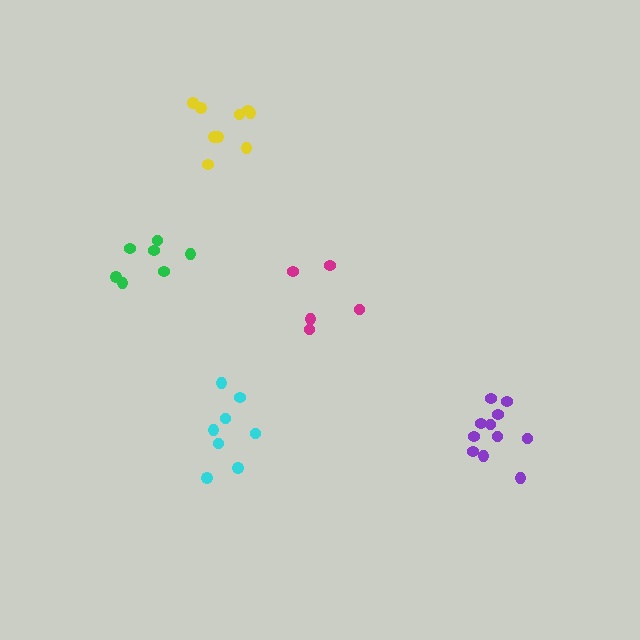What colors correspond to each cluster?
The clusters are colored: magenta, cyan, yellow, green, purple.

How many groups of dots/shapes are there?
There are 5 groups.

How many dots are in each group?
Group 1: 5 dots, Group 2: 8 dots, Group 3: 9 dots, Group 4: 7 dots, Group 5: 11 dots (40 total).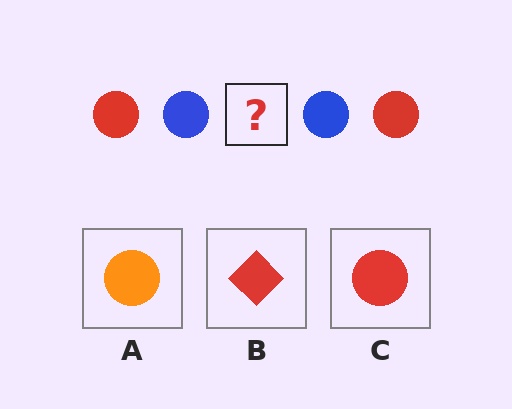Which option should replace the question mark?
Option C.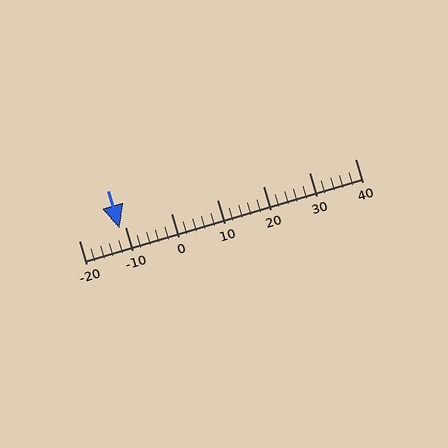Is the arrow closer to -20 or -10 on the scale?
The arrow is closer to -10.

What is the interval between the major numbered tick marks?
The major tick marks are spaced 10 units apart.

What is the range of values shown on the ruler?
The ruler shows values from -20 to 40.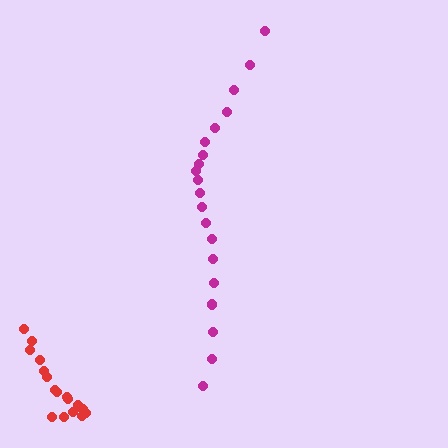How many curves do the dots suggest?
There are 2 distinct paths.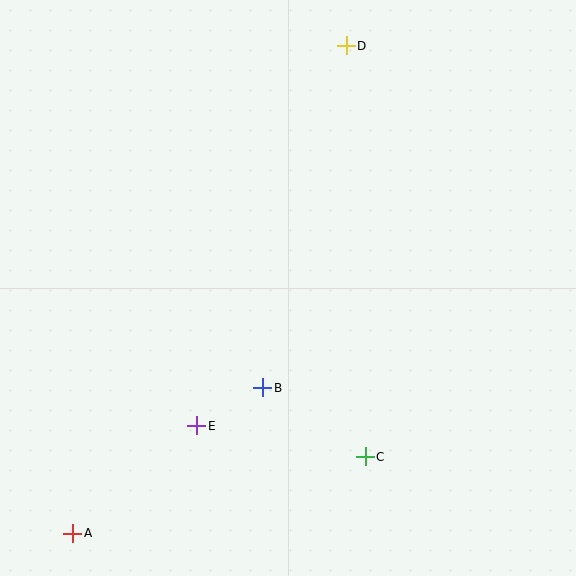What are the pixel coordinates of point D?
Point D is at (346, 46).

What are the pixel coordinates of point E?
Point E is at (197, 426).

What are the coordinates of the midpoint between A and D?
The midpoint between A and D is at (210, 289).